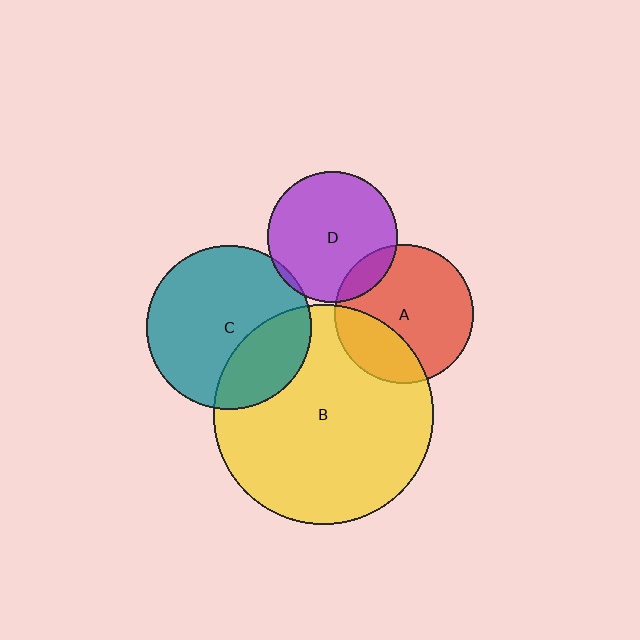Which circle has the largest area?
Circle B (yellow).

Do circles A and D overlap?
Yes.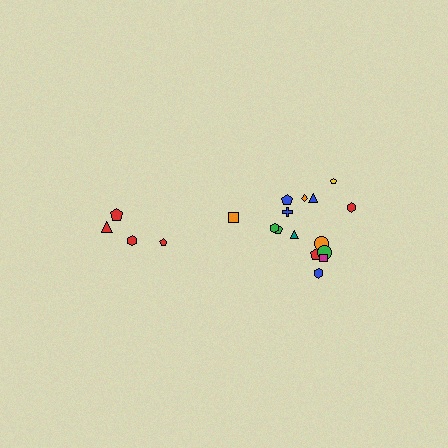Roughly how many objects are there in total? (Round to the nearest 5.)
Roughly 20 objects in total.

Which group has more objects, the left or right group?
The right group.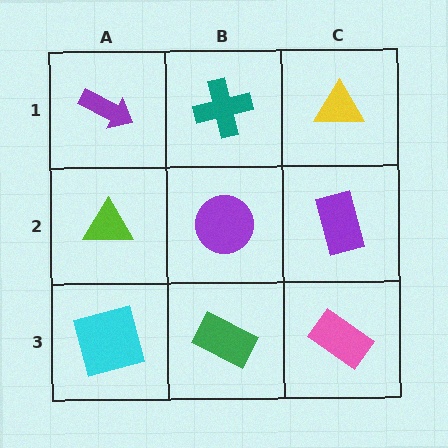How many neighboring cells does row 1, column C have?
2.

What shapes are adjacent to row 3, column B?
A purple circle (row 2, column B), a cyan square (row 3, column A), a pink rectangle (row 3, column C).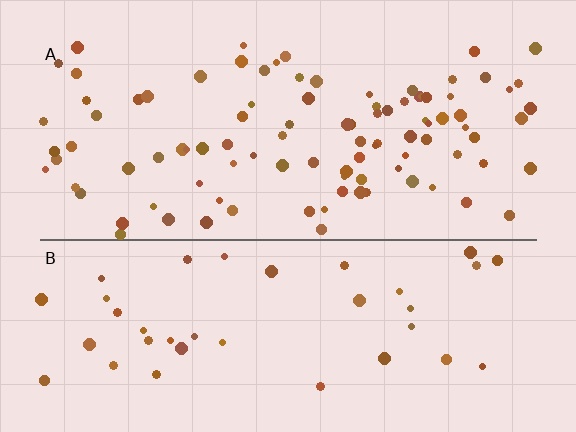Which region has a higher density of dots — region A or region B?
A (the top).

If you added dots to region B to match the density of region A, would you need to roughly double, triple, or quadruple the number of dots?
Approximately triple.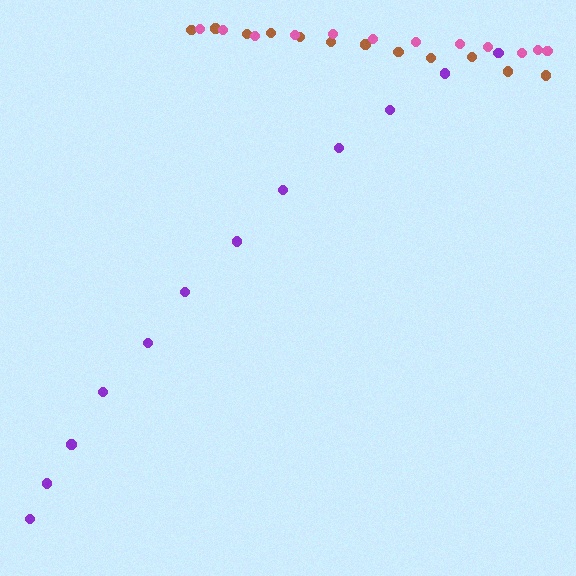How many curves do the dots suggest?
There are 3 distinct paths.